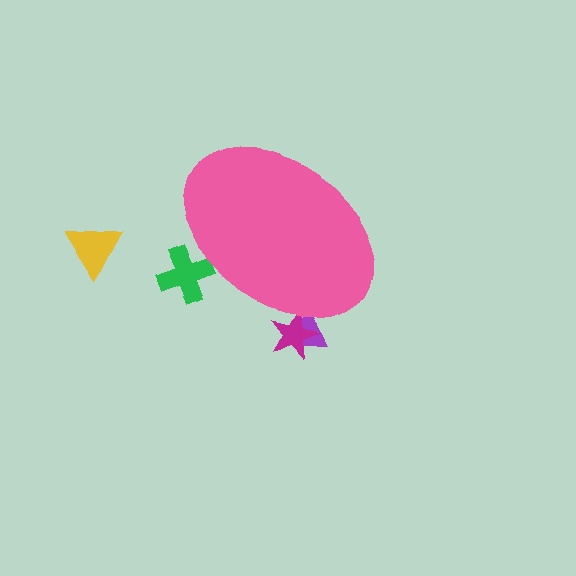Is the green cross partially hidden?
Yes, the green cross is partially hidden behind the pink ellipse.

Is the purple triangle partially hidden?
Yes, the purple triangle is partially hidden behind the pink ellipse.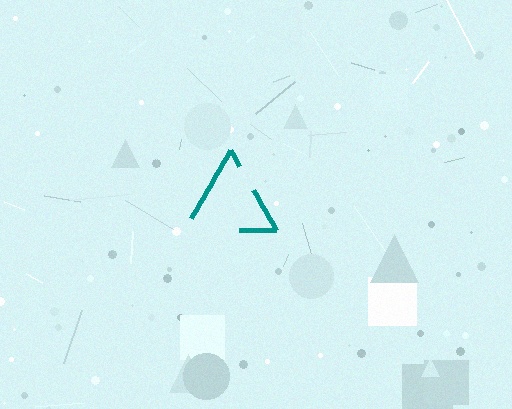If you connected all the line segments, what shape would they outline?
They would outline a triangle.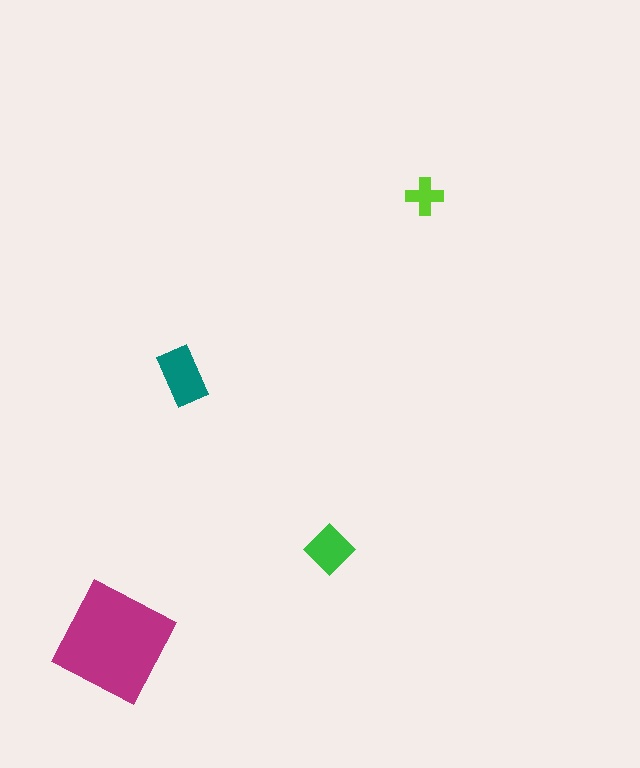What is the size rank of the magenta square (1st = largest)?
1st.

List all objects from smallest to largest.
The lime cross, the green diamond, the teal rectangle, the magenta square.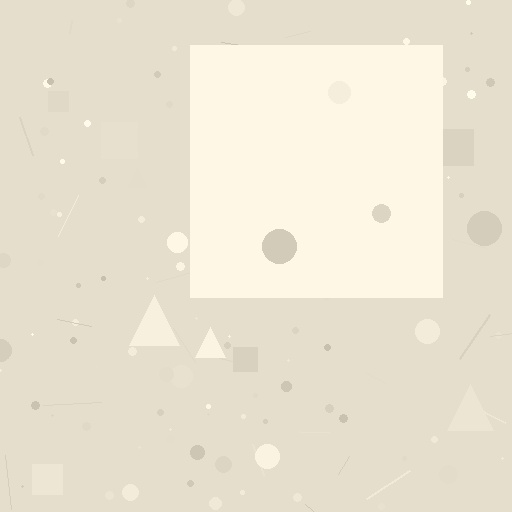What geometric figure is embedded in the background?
A square is embedded in the background.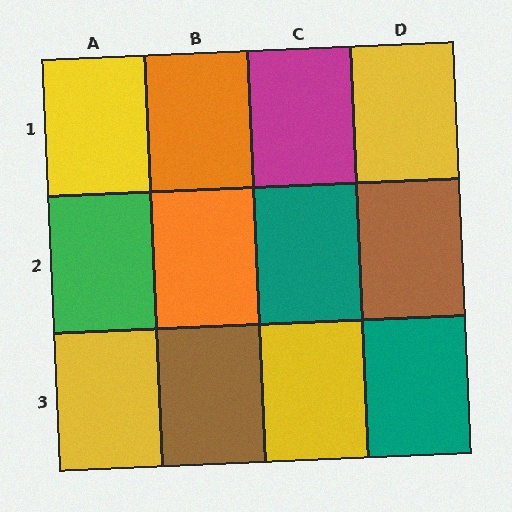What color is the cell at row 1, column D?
Yellow.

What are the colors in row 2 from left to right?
Green, orange, teal, brown.